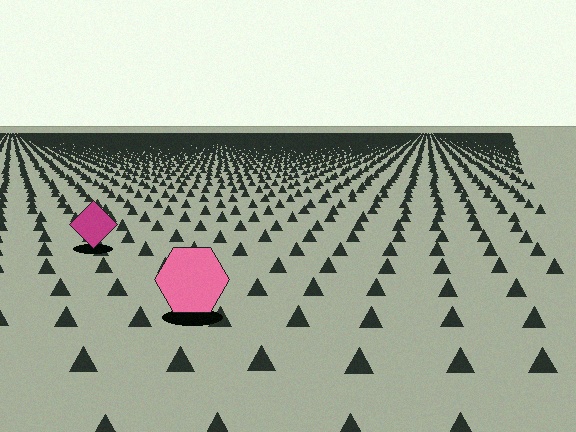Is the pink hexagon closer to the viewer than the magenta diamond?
Yes. The pink hexagon is closer — you can tell from the texture gradient: the ground texture is coarser near it.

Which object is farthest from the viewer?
The magenta diamond is farthest from the viewer. It appears smaller and the ground texture around it is denser.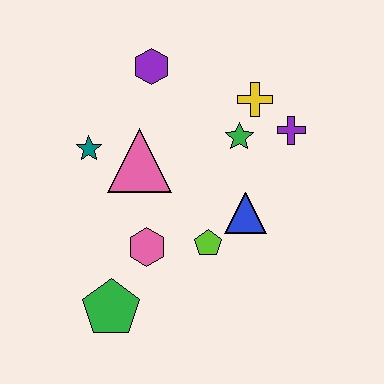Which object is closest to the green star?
The yellow cross is closest to the green star.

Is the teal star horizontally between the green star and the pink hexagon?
No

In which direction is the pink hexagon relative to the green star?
The pink hexagon is below the green star.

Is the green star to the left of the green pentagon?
No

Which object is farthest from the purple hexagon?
The green pentagon is farthest from the purple hexagon.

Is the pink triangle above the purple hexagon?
No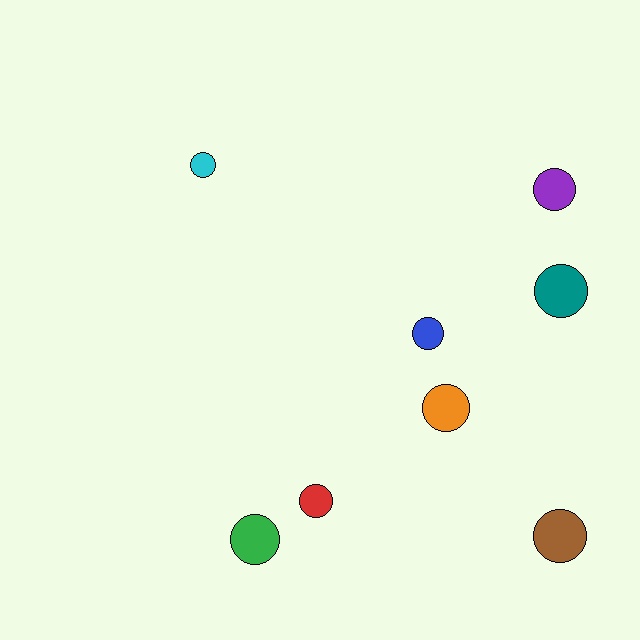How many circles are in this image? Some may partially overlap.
There are 8 circles.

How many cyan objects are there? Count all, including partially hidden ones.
There is 1 cyan object.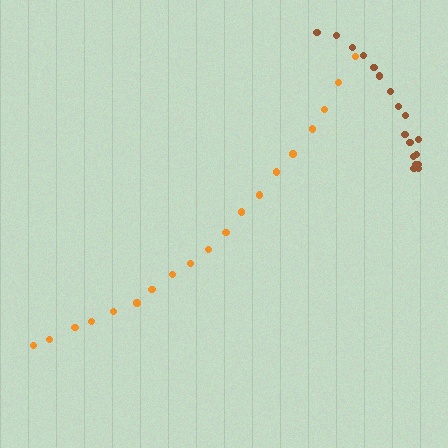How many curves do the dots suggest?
There are 2 distinct paths.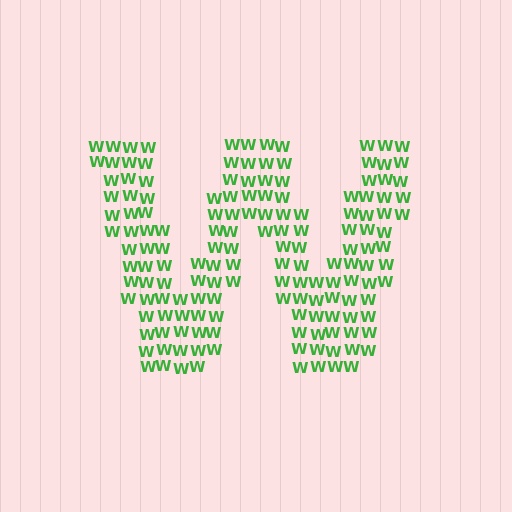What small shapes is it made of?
It is made of small letter W's.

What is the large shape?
The large shape is the letter W.